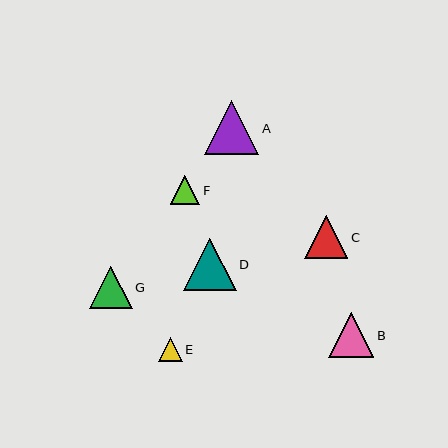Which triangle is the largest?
Triangle A is the largest with a size of approximately 55 pixels.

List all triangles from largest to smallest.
From largest to smallest: A, D, B, C, G, F, E.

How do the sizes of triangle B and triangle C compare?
Triangle B and triangle C are approximately the same size.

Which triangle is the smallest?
Triangle E is the smallest with a size of approximately 24 pixels.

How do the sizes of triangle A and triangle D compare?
Triangle A and triangle D are approximately the same size.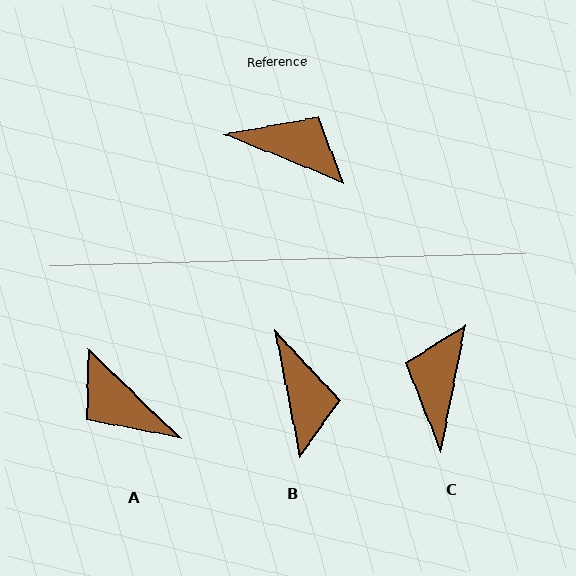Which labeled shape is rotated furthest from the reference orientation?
A, about 158 degrees away.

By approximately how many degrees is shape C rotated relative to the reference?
Approximately 101 degrees counter-clockwise.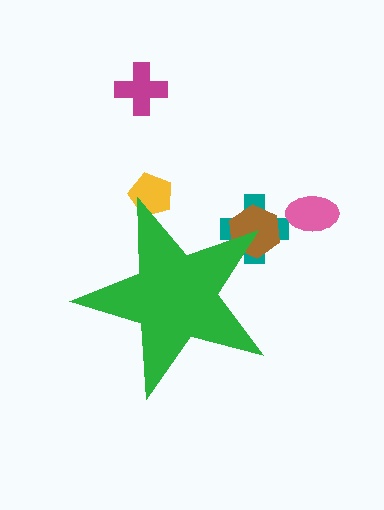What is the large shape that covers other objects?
A green star.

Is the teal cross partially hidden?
Yes, the teal cross is partially hidden behind the green star.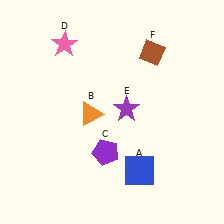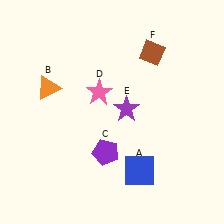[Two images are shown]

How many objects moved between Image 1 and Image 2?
2 objects moved between the two images.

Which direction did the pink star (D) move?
The pink star (D) moved down.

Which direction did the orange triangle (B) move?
The orange triangle (B) moved left.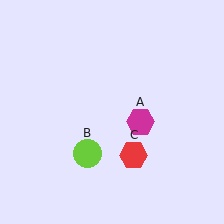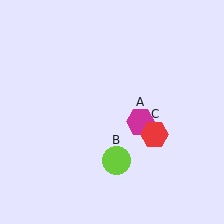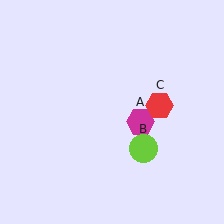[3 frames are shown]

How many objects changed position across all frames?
2 objects changed position: lime circle (object B), red hexagon (object C).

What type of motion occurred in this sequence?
The lime circle (object B), red hexagon (object C) rotated counterclockwise around the center of the scene.